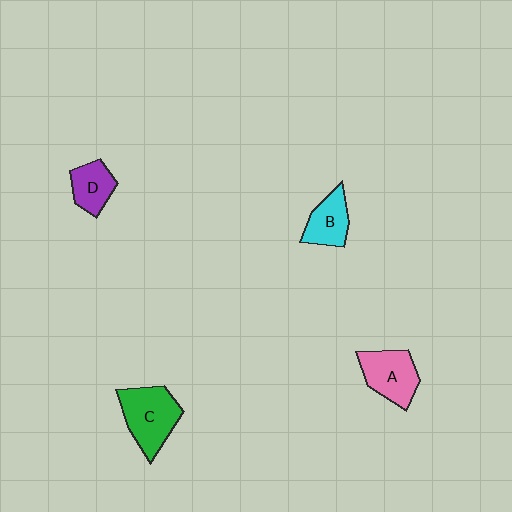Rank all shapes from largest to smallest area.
From largest to smallest: C (green), A (pink), B (cyan), D (purple).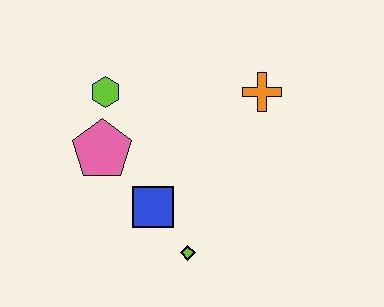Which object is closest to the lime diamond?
The blue square is closest to the lime diamond.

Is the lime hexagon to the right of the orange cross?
No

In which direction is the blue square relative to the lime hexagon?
The blue square is below the lime hexagon.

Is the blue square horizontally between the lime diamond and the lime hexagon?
Yes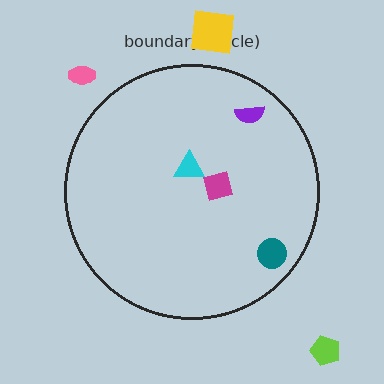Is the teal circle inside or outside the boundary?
Inside.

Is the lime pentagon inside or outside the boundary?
Outside.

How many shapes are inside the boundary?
4 inside, 3 outside.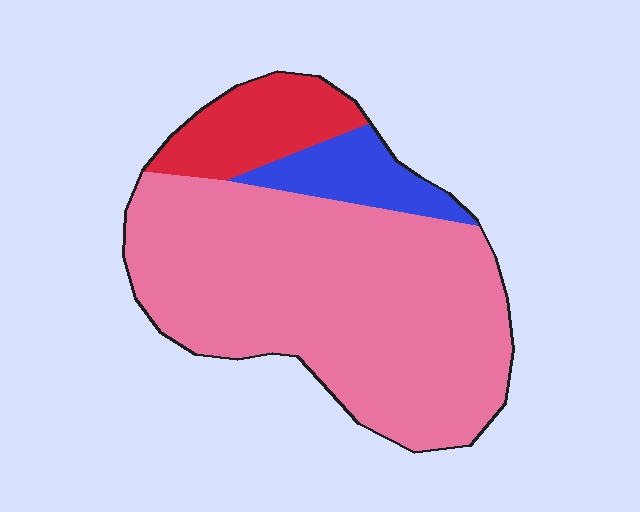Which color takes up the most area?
Pink, at roughly 75%.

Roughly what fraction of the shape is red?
Red covers roughly 15% of the shape.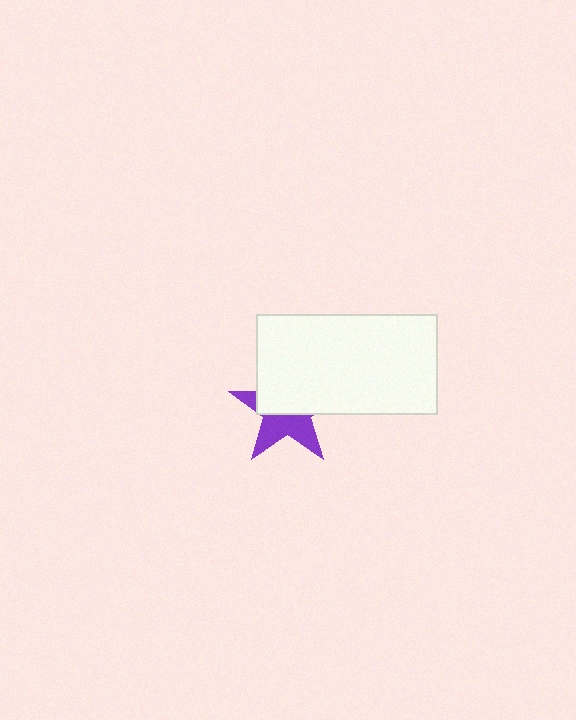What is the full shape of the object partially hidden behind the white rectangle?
The partially hidden object is a purple star.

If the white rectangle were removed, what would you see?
You would see the complete purple star.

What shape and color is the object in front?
The object in front is a white rectangle.